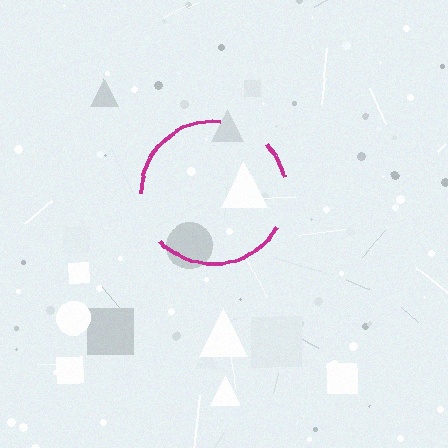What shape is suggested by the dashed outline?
The dashed outline suggests a circle.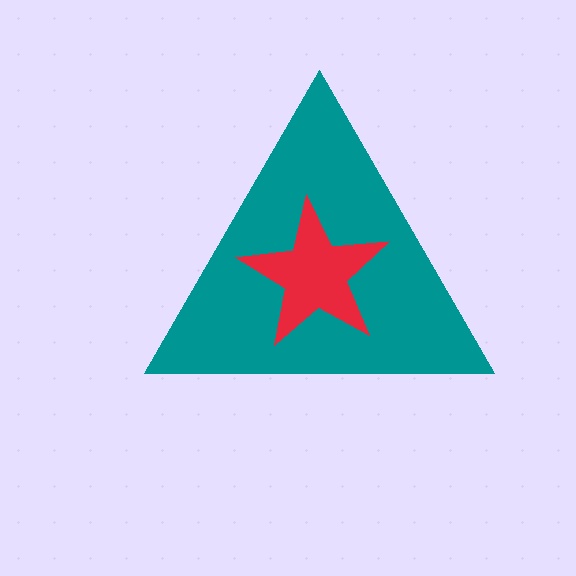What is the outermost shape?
The teal triangle.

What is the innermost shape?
The red star.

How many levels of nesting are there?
2.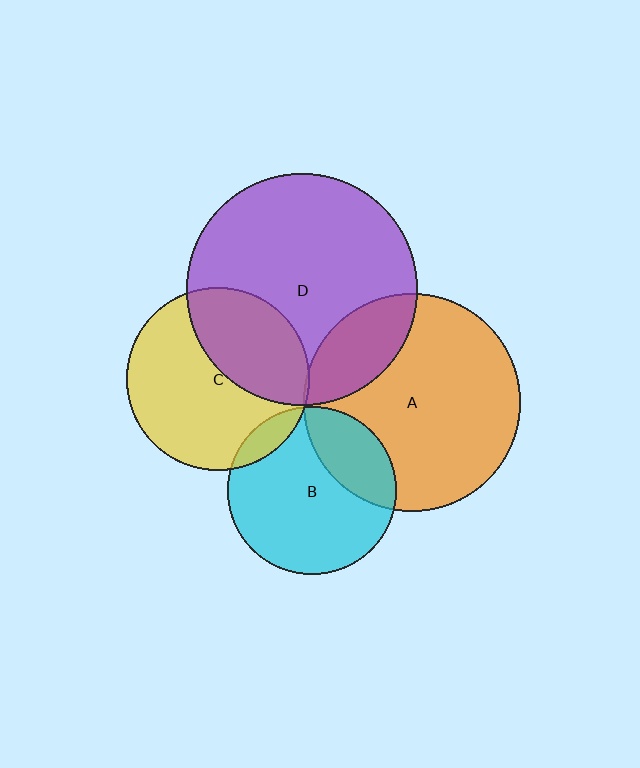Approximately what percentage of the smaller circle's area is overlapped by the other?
Approximately 35%.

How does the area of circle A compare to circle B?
Approximately 1.7 times.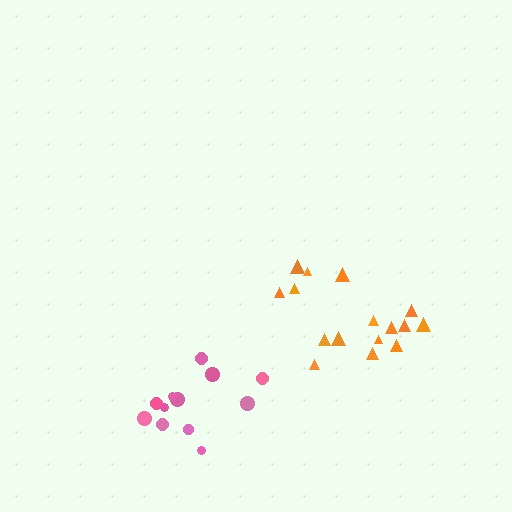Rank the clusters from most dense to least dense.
orange, pink.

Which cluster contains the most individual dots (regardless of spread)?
Orange (16).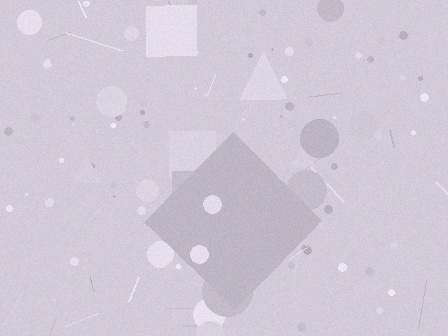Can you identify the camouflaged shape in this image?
The camouflaged shape is a diamond.